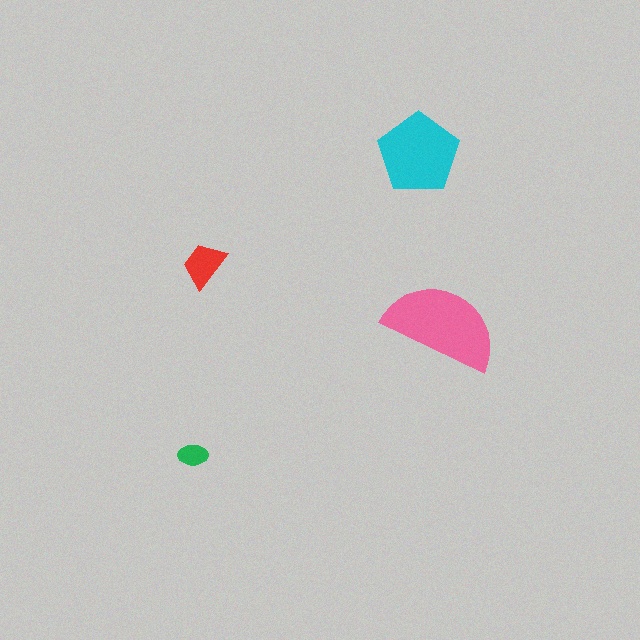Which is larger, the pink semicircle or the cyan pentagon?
The pink semicircle.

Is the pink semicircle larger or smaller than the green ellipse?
Larger.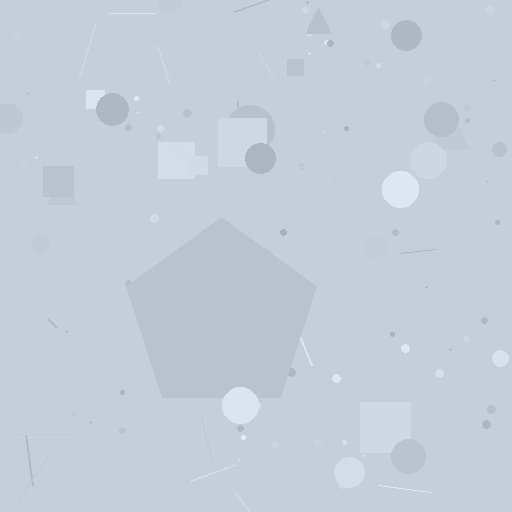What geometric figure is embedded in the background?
A pentagon is embedded in the background.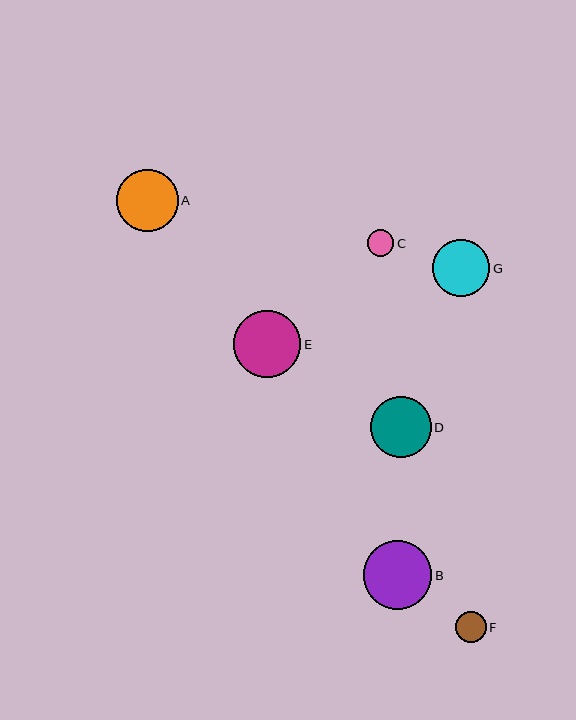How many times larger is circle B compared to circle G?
Circle B is approximately 1.2 times the size of circle G.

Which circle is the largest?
Circle B is the largest with a size of approximately 68 pixels.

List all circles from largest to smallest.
From largest to smallest: B, E, A, D, G, F, C.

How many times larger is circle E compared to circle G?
Circle E is approximately 1.2 times the size of circle G.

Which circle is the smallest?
Circle C is the smallest with a size of approximately 26 pixels.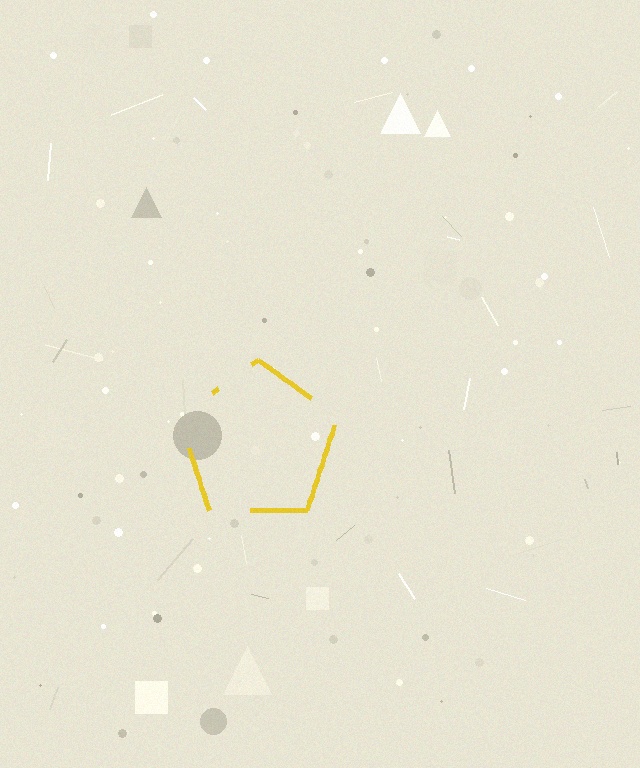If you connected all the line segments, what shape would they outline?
They would outline a pentagon.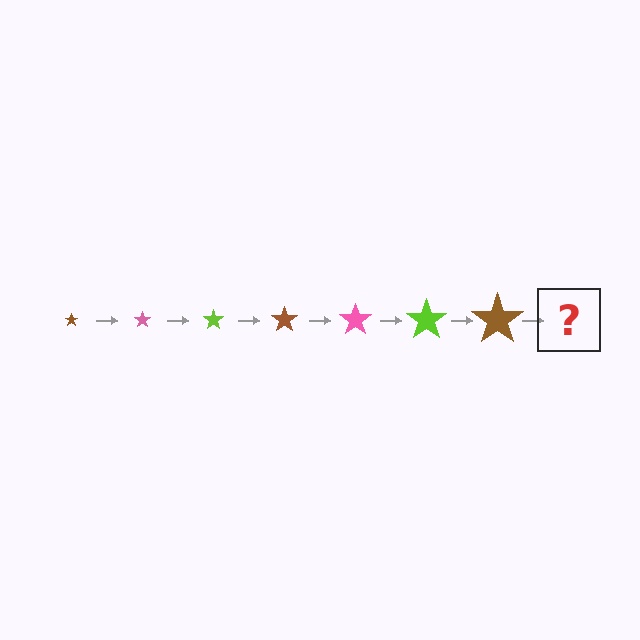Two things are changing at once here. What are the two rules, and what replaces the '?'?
The two rules are that the star grows larger each step and the color cycles through brown, pink, and lime. The '?' should be a pink star, larger than the previous one.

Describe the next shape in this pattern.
It should be a pink star, larger than the previous one.